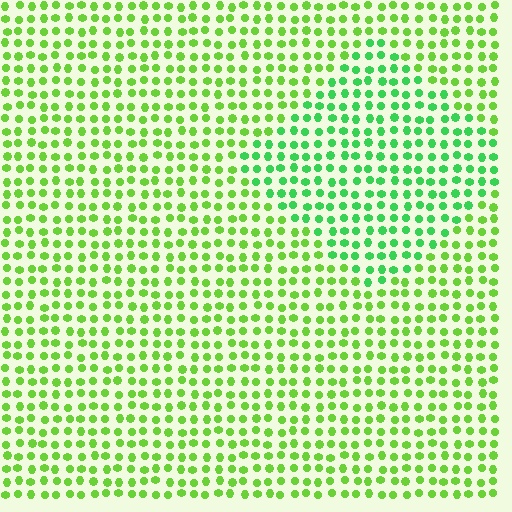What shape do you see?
I see a diamond.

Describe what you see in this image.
The image is filled with small lime elements in a uniform arrangement. A diamond-shaped region is visible where the elements are tinted to a slightly different hue, forming a subtle color boundary.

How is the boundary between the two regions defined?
The boundary is defined purely by a slight shift in hue (about 31 degrees). Spacing, size, and orientation are identical on both sides.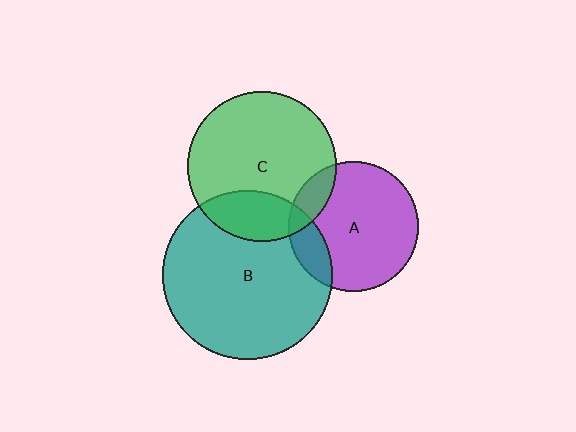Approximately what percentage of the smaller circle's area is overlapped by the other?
Approximately 25%.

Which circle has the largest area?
Circle B (teal).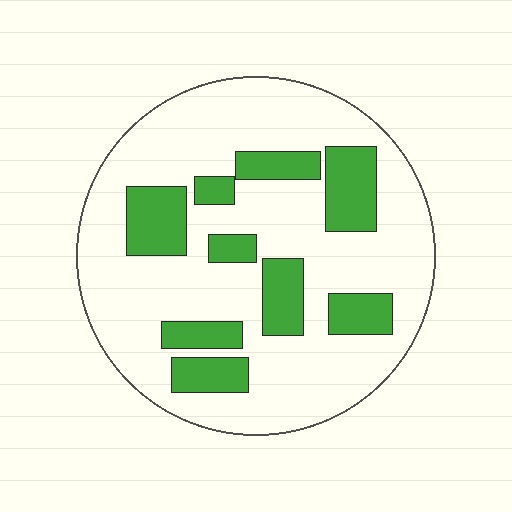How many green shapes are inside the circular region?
9.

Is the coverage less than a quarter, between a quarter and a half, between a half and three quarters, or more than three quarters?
Less than a quarter.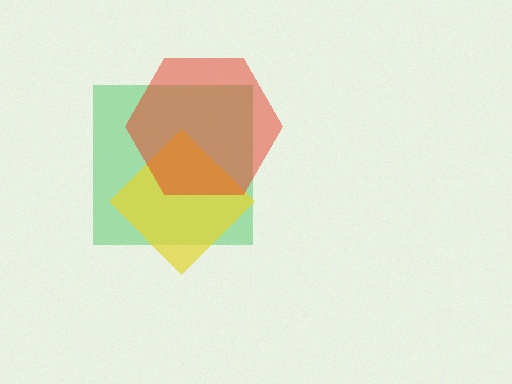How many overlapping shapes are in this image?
There are 3 overlapping shapes in the image.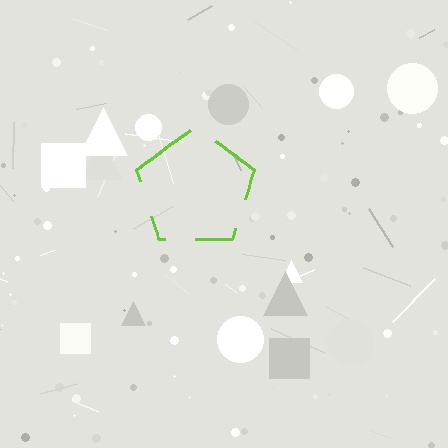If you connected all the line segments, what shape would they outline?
They would outline a pentagon.